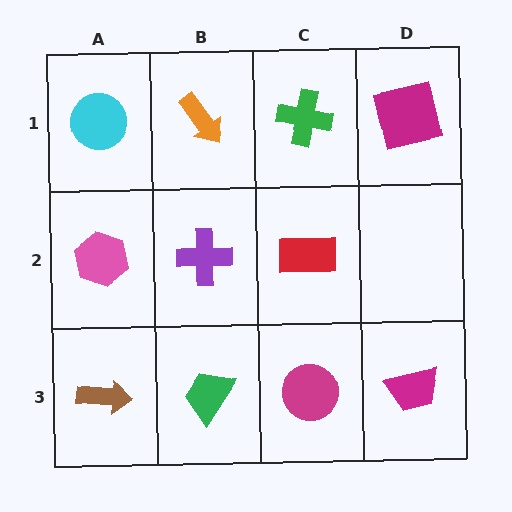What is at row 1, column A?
A cyan circle.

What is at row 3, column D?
A magenta trapezoid.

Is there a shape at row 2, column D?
No, that cell is empty.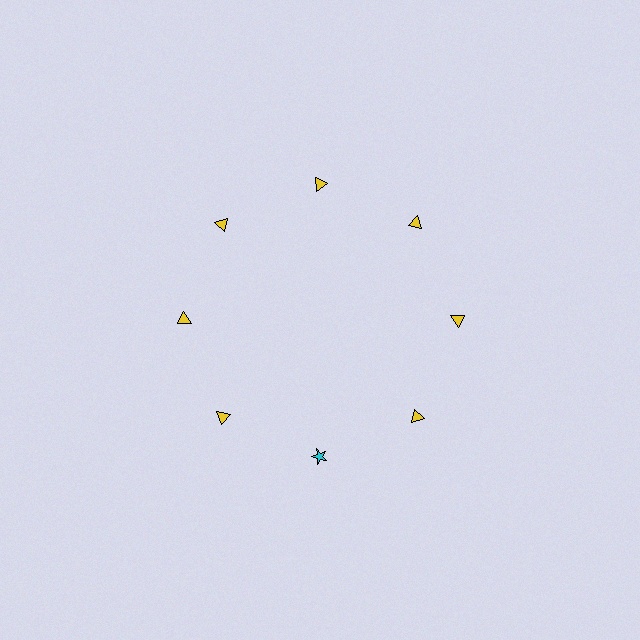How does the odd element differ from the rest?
It differs in both color (cyan instead of yellow) and shape (star instead of triangle).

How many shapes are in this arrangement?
There are 8 shapes arranged in a ring pattern.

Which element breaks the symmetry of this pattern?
The cyan star at roughly the 6 o'clock position breaks the symmetry. All other shapes are yellow triangles.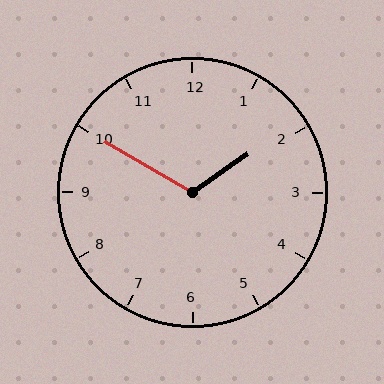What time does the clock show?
1:50.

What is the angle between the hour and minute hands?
Approximately 115 degrees.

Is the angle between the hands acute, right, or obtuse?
It is obtuse.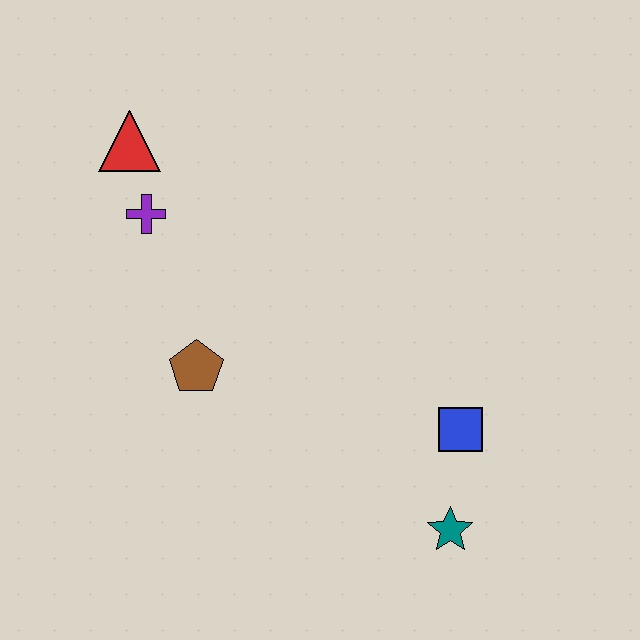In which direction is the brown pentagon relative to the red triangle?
The brown pentagon is below the red triangle.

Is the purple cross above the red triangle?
No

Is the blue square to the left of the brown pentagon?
No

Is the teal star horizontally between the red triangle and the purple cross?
No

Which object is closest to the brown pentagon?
The purple cross is closest to the brown pentagon.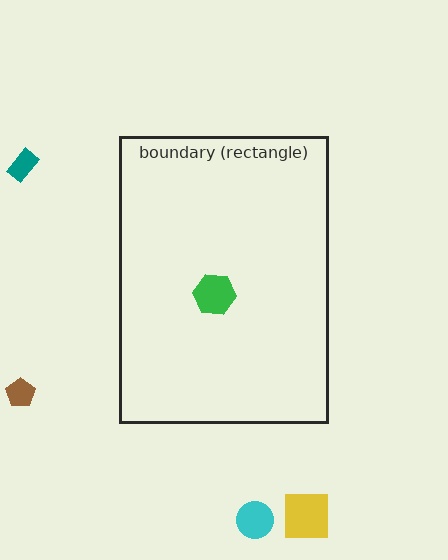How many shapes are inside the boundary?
1 inside, 4 outside.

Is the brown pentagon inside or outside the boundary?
Outside.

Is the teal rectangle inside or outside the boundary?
Outside.